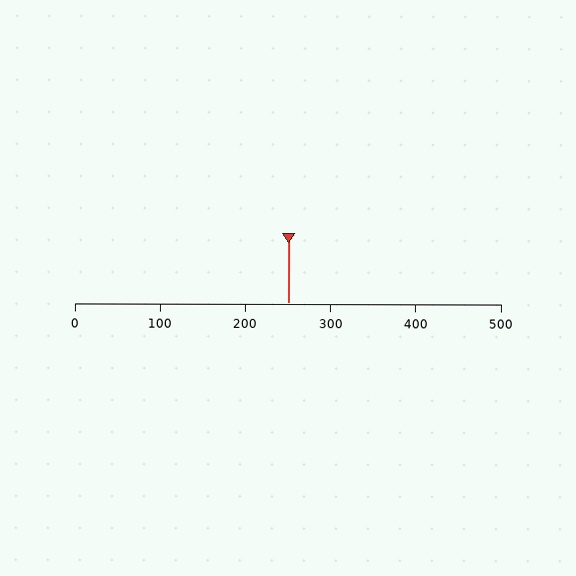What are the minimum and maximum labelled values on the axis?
The axis runs from 0 to 500.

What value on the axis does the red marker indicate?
The marker indicates approximately 250.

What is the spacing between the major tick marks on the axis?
The major ticks are spaced 100 apart.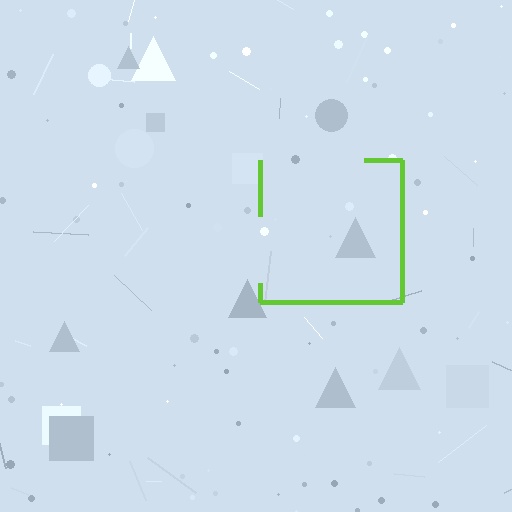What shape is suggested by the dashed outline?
The dashed outline suggests a square.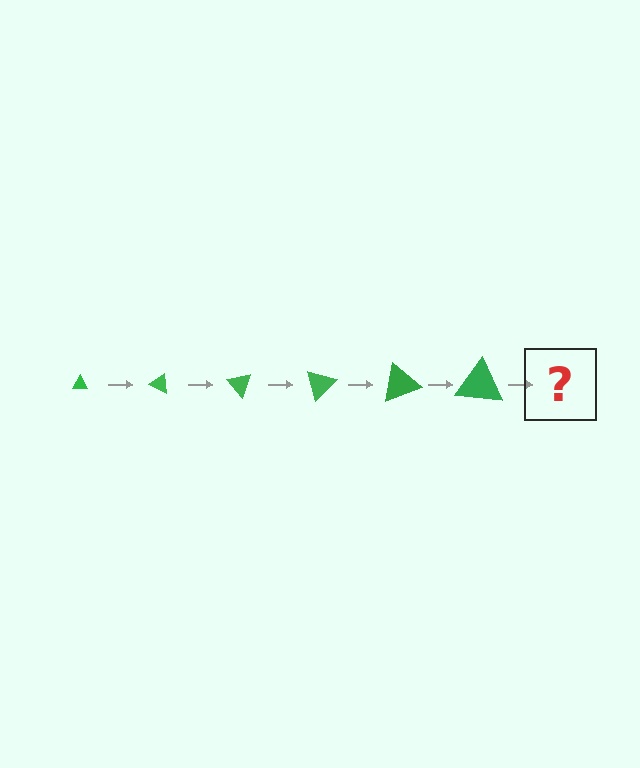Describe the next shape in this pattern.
It should be a triangle, larger than the previous one and rotated 150 degrees from the start.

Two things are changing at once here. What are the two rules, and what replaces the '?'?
The two rules are that the triangle grows larger each step and it rotates 25 degrees each step. The '?' should be a triangle, larger than the previous one and rotated 150 degrees from the start.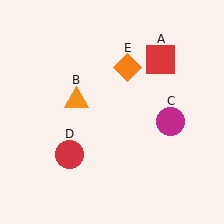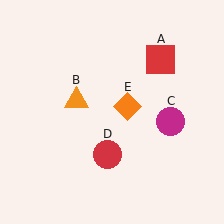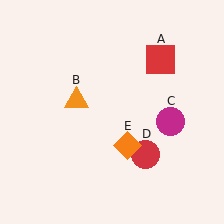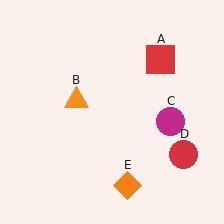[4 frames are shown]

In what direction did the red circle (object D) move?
The red circle (object D) moved right.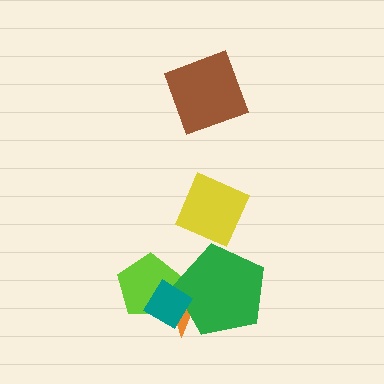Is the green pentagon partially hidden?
Yes, it is partially covered by another shape.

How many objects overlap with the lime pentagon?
3 objects overlap with the lime pentagon.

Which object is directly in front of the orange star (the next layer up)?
The lime pentagon is directly in front of the orange star.